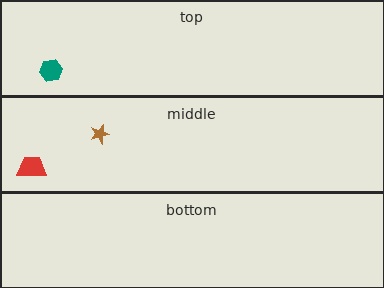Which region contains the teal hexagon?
The top region.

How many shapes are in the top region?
1.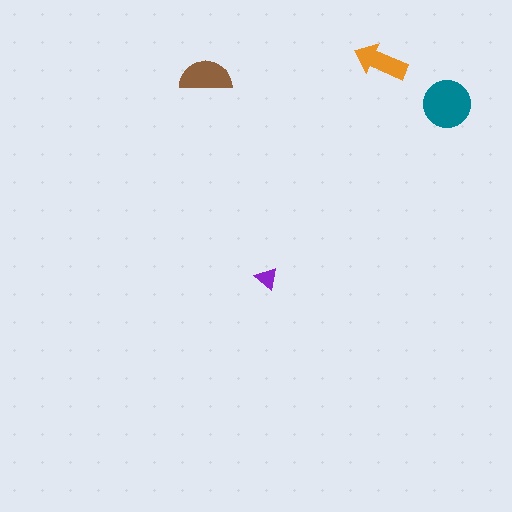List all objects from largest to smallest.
The teal circle, the brown semicircle, the orange arrow, the purple triangle.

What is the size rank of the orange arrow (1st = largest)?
3rd.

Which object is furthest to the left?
The brown semicircle is leftmost.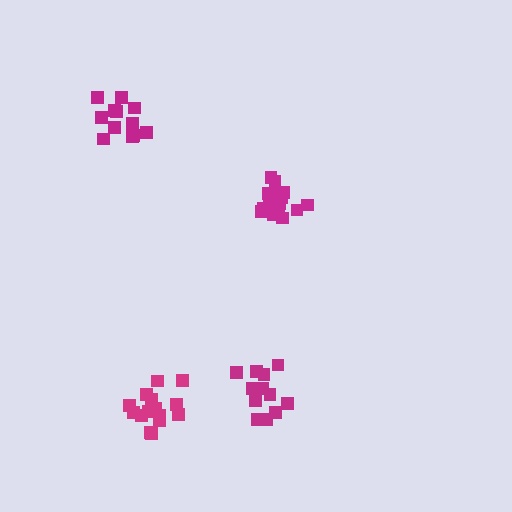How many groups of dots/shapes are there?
There are 4 groups.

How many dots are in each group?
Group 1: 16 dots, Group 2: 15 dots, Group 3: 13 dots, Group 4: 12 dots (56 total).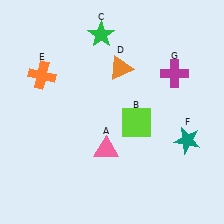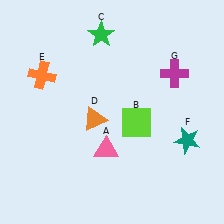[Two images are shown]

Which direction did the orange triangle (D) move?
The orange triangle (D) moved down.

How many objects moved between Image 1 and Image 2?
1 object moved between the two images.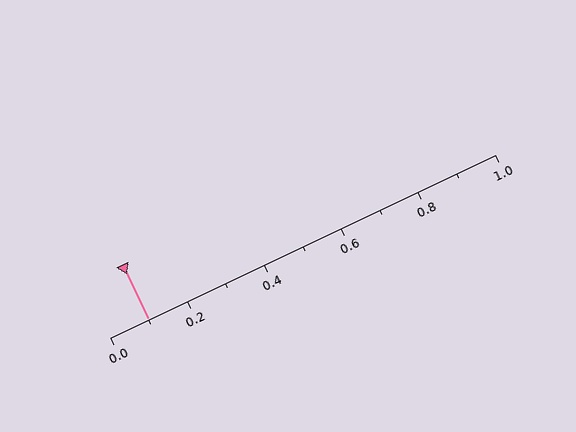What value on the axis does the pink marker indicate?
The marker indicates approximately 0.1.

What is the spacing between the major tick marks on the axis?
The major ticks are spaced 0.2 apart.